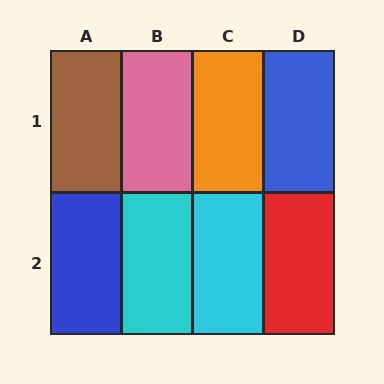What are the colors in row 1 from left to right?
Brown, pink, orange, blue.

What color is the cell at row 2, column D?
Red.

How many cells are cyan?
2 cells are cyan.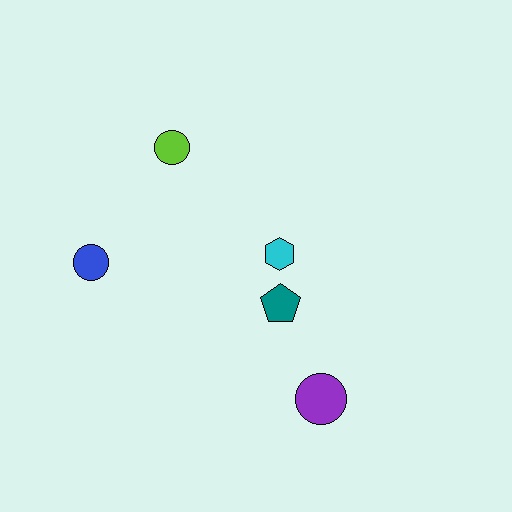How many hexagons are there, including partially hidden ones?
There is 1 hexagon.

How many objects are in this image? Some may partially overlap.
There are 5 objects.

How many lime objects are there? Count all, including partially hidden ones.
There is 1 lime object.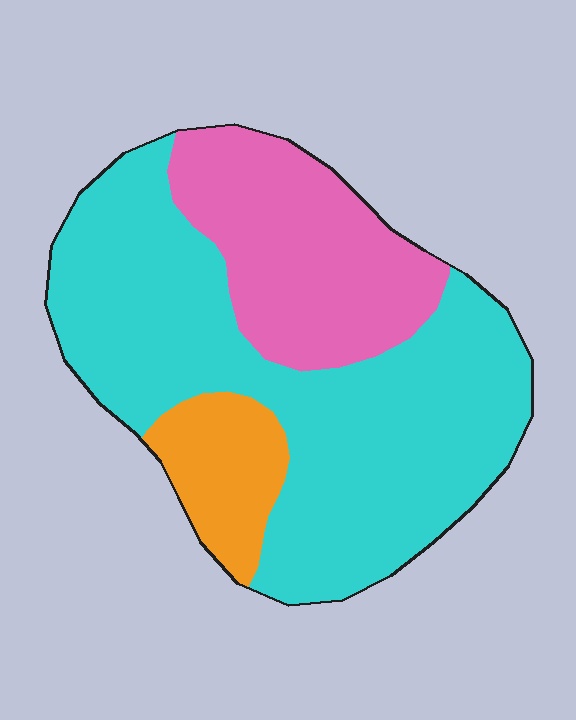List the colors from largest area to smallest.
From largest to smallest: cyan, pink, orange.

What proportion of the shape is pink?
Pink takes up about one quarter (1/4) of the shape.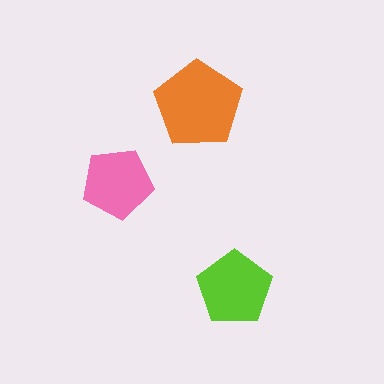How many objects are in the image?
There are 3 objects in the image.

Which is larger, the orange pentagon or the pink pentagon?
The orange one.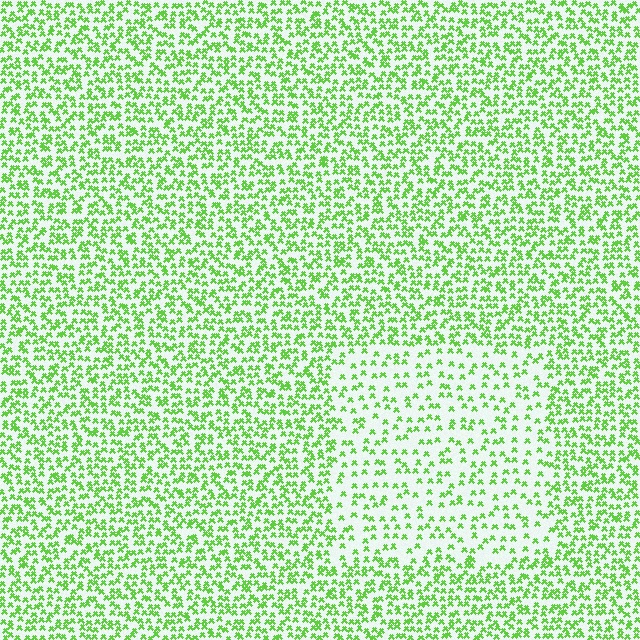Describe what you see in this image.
The image contains small lime elements arranged at two different densities. A rectangle-shaped region is visible where the elements are less densely packed than the surrounding area.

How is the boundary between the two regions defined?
The boundary is defined by a change in element density (approximately 2.0x ratio). All elements are the same color, size, and shape.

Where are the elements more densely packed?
The elements are more densely packed outside the rectangle boundary.